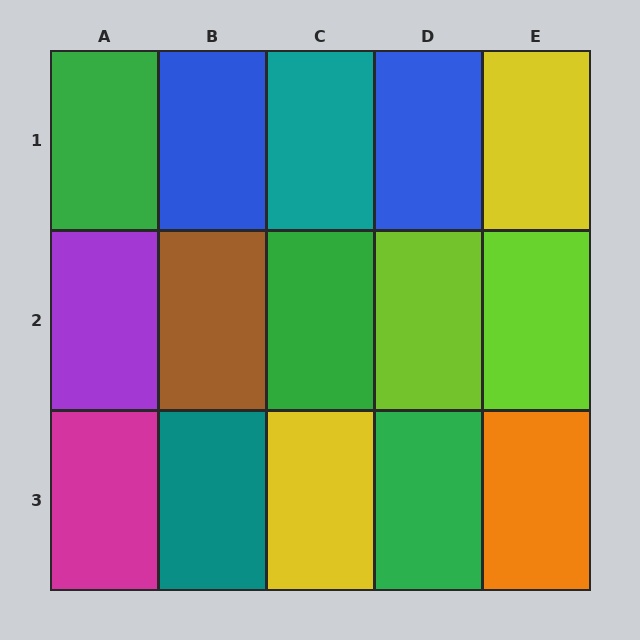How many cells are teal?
2 cells are teal.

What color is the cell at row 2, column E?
Lime.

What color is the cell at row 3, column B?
Teal.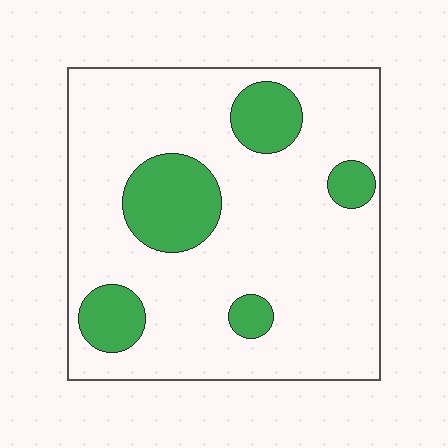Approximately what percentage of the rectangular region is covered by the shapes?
Approximately 20%.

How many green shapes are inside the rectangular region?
5.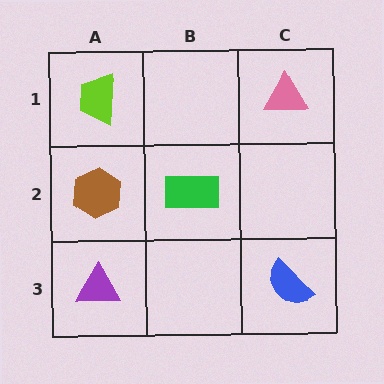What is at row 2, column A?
A brown hexagon.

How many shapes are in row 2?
2 shapes.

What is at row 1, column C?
A pink triangle.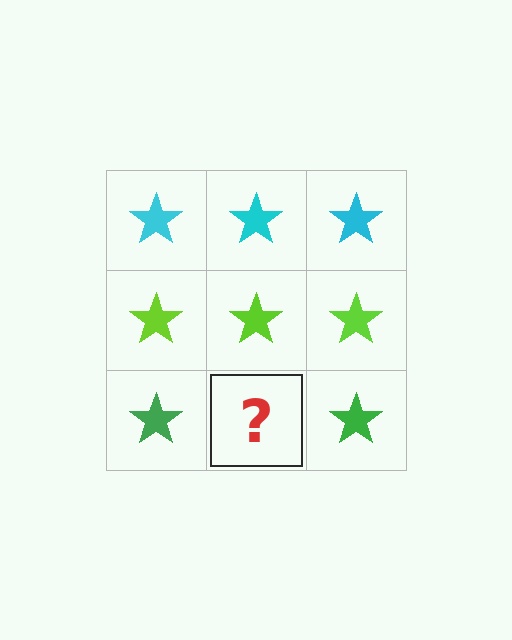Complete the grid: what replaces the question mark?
The question mark should be replaced with a green star.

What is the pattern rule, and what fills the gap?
The rule is that each row has a consistent color. The gap should be filled with a green star.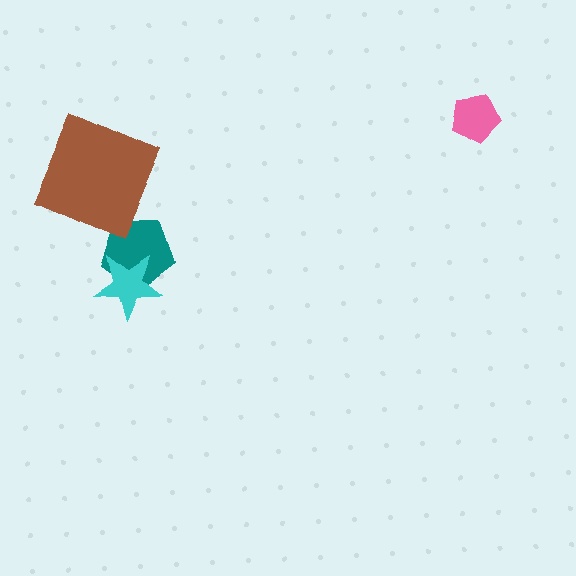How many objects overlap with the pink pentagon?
0 objects overlap with the pink pentagon.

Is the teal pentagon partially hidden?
Yes, it is partially covered by another shape.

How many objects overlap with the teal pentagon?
1 object overlaps with the teal pentagon.